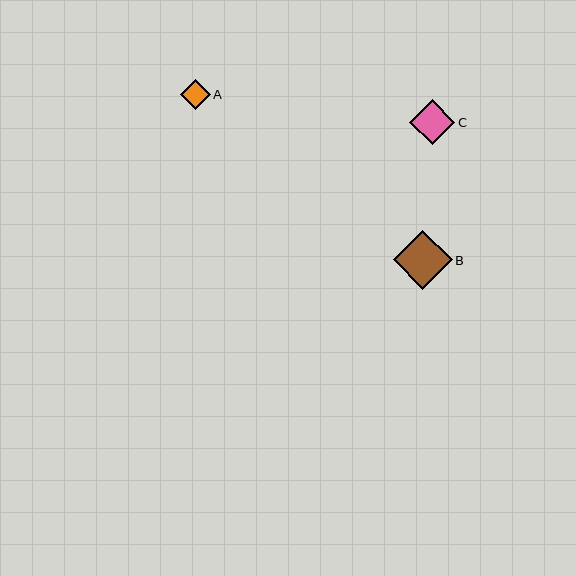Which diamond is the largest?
Diamond B is the largest with a size of approximately 59 pixels.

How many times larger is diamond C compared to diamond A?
Diamond C is approximately 1.5 times the size of diamond A.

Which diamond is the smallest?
Diamond A is the smallest with a size of approximately 29 pixels.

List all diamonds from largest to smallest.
From largest to smallest: B, C, A.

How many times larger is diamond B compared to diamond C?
Diamond B is approximately 1.3 times the size of diamond C.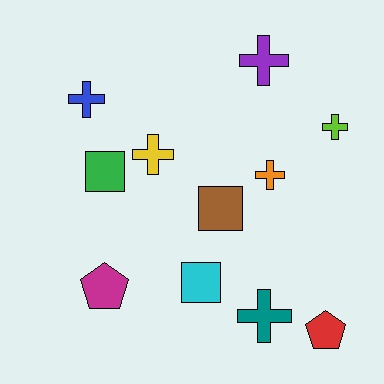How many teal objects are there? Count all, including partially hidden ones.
There is 1 teal object.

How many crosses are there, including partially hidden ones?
There are 6 crosses.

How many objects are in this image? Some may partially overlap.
There are 11 objects.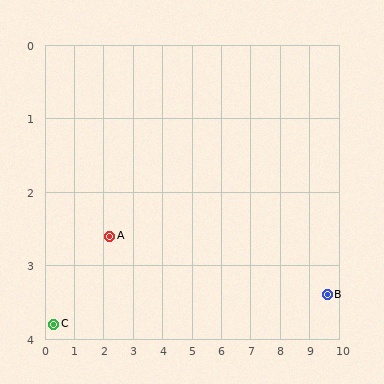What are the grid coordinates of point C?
Point C is at approximately (0.3, 3.8).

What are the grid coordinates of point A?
Point A is at approximately (2.2, 2.6).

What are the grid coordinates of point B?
Point B is at approximately (9.6, 3.4).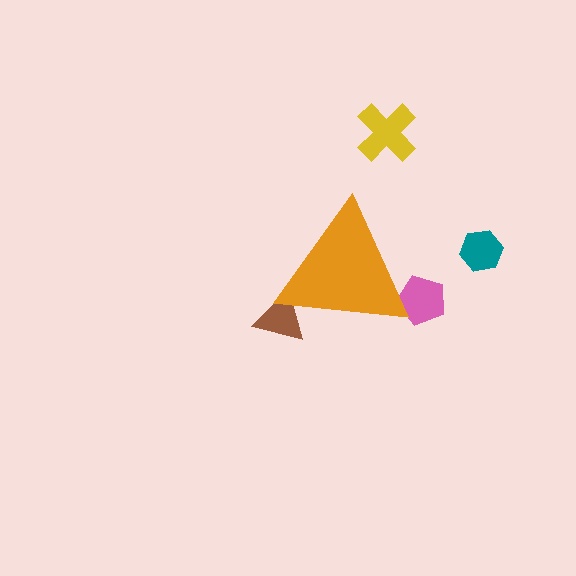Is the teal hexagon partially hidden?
No, the teal hexagon is fully visible.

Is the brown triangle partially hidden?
Yes, the brown triangle is partially hidden behind the orange triangle.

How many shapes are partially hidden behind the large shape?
2 shapes are partially hidden.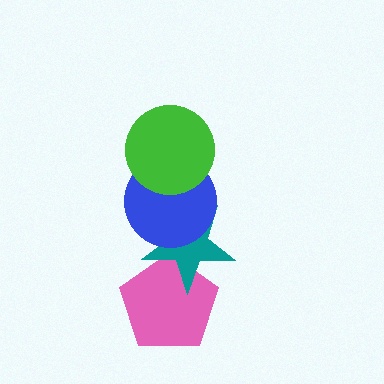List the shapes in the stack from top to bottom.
From top to bottom: the green circle, the blue circle, the teal star, the pink pentagon.